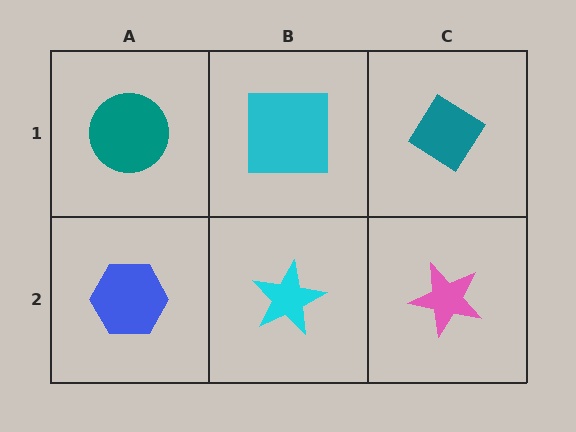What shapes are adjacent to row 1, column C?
A pink star (row 2, column C), a cyan square (row 1, column B).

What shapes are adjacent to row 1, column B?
A cyan star (row 2, column B), a teal circle (row 1, column A), a teal diamond (row 1, column C).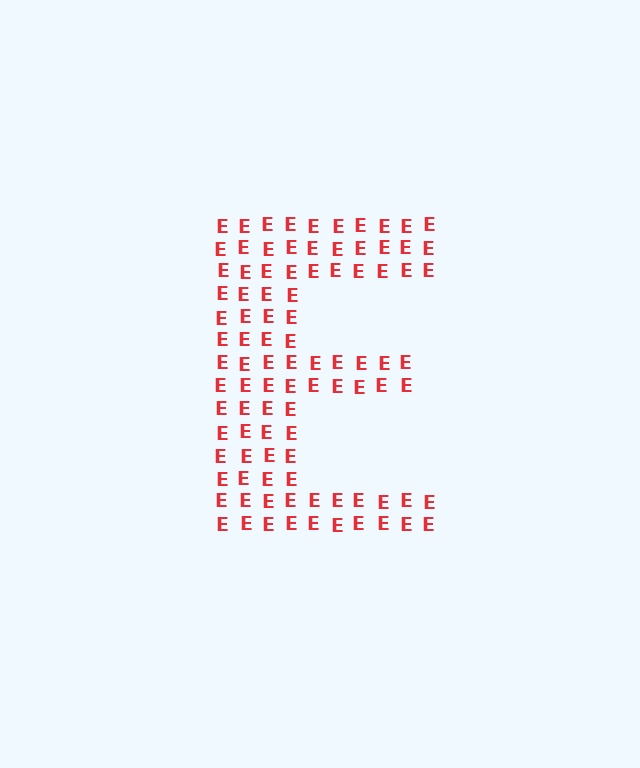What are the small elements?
The small elements are letter E's.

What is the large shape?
The large shape is the letter E.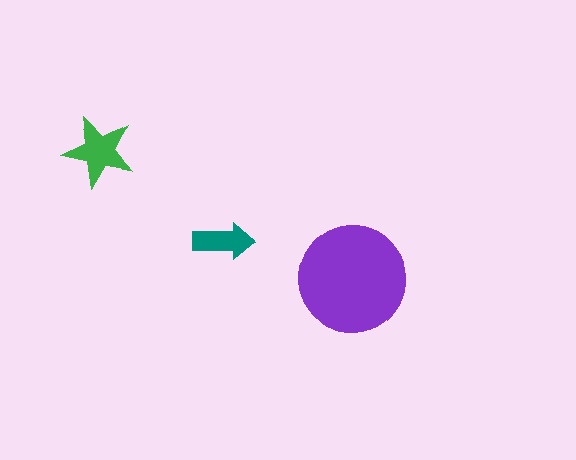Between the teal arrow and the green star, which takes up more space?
The green star.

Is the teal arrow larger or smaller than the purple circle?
Smaller.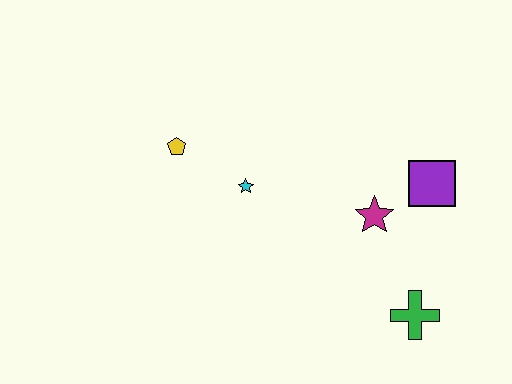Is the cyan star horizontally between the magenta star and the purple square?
No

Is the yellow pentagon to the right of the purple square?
No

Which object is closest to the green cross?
The magenta star is closest to the green cross.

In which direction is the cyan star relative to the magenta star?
The cyan star is to the left of the magenta star.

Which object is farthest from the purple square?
The yellow pentagon is farthest from the purple square.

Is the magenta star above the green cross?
Yes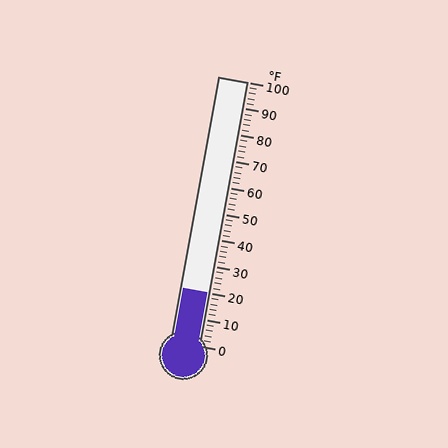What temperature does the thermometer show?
The thermometer shows approximately 20°F.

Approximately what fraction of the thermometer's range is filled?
The thermometer is filled to approximately 20% of its range.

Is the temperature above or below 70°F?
The temperature is below 70°F.